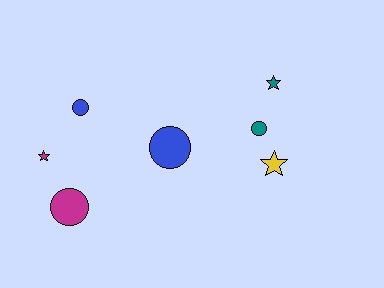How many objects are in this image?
There are 7 objects.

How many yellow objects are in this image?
There is 1 yellow object.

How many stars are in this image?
There are 3 stars.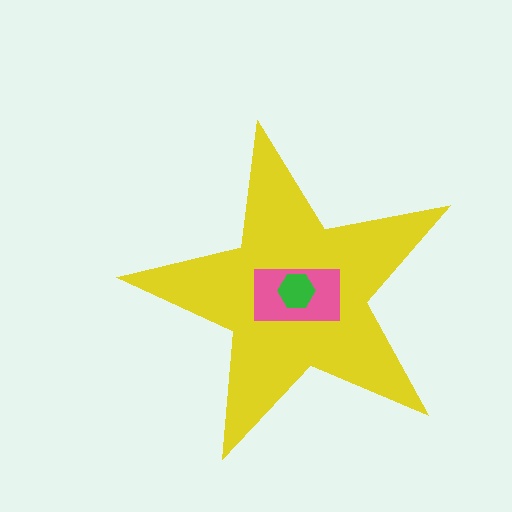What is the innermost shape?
The green hexagon.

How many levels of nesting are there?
3.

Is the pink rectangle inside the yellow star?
Yes.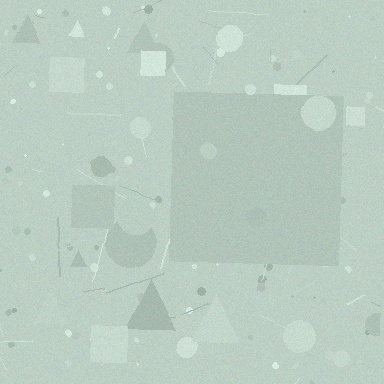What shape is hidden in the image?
A square is hidden in the image.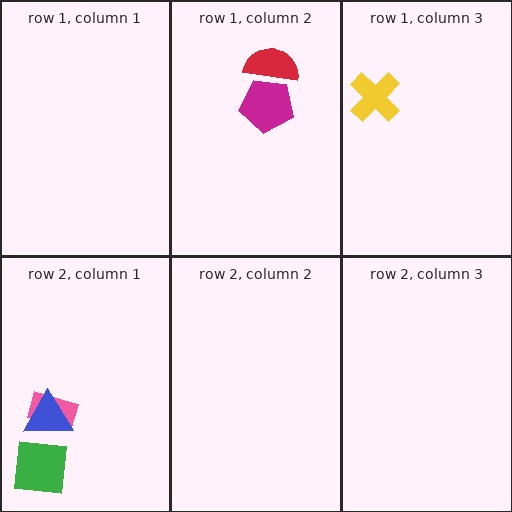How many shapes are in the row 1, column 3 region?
1.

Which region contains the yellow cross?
The row 1, column 3 region.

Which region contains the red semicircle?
The row 1, column 2 region.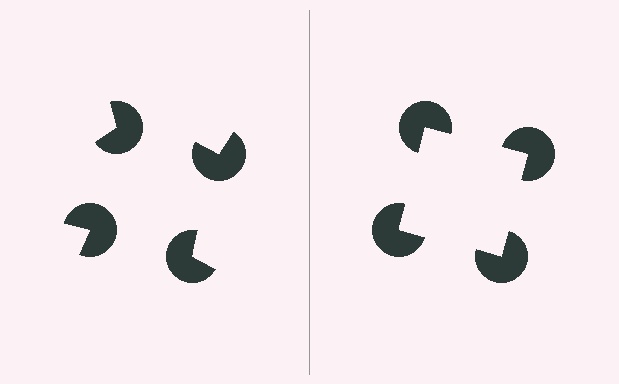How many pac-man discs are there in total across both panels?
8 — 4 on each side.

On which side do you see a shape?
An illusory square appears on the right side. On the left side the wedge cuts are rotated, so no coherent shape forms.